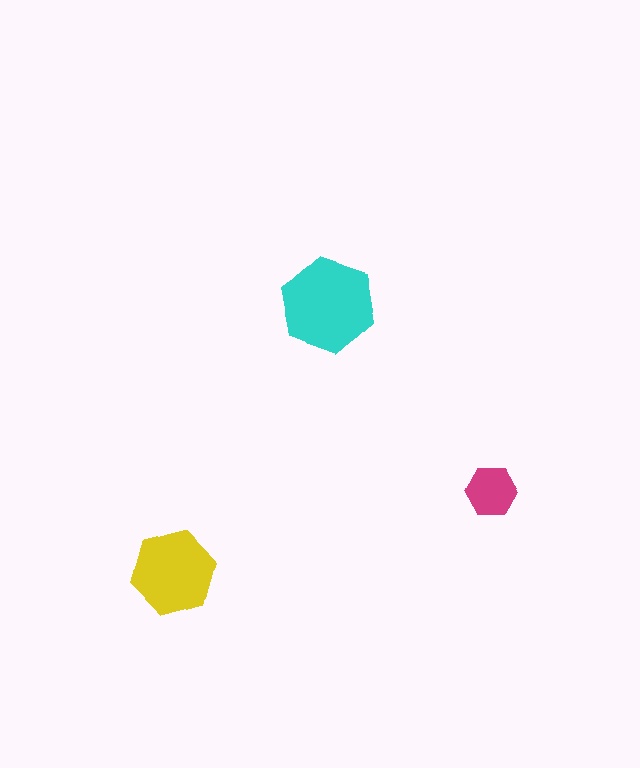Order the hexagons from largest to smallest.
the cyan one, the yellow one, the magenta one.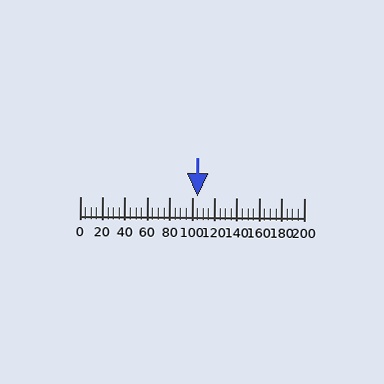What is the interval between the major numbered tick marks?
The major tick marks are spaced 20 units apart.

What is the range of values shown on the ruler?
The ruler shows values from 0 to 200.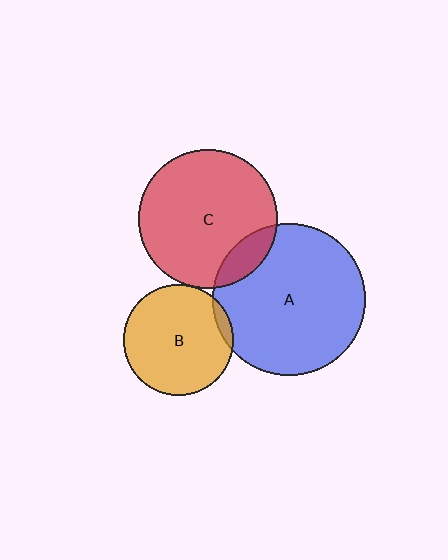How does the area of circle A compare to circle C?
Approximately 1.2 times.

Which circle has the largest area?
Circle A (blue).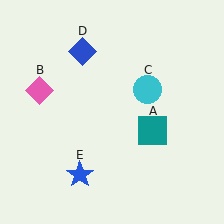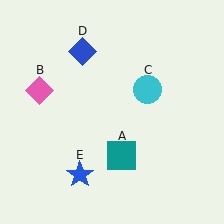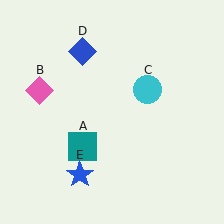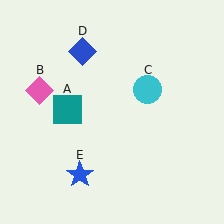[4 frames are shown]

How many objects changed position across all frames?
1 object changed position: teal square (object A).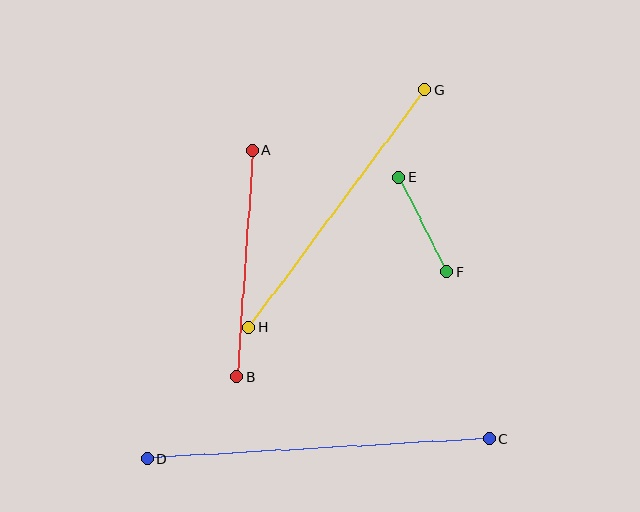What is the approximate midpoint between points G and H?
The midpoint is at approximately (337, 208) pixels.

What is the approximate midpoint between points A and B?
The midpoint is at approximately (245, 264) pixels.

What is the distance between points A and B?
The distance is approximately 227 pixels.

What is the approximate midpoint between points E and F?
The midpoint is at approximately (423, 224) pixels.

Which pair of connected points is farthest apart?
Points C and D are farthest apart.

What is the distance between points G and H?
The distance is approximately 296 pixels.